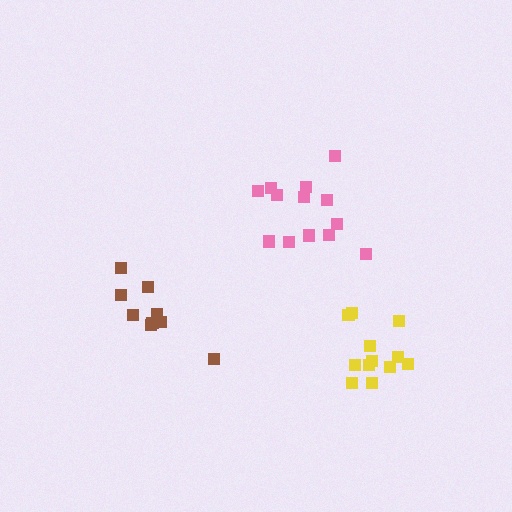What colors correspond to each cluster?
The clusters are colored: brown, yellow, pink.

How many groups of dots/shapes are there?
There are 3 groups.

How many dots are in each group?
Group 1: 9 dots, Group 2: 12 dots, Group 3: 13 dots (34 total).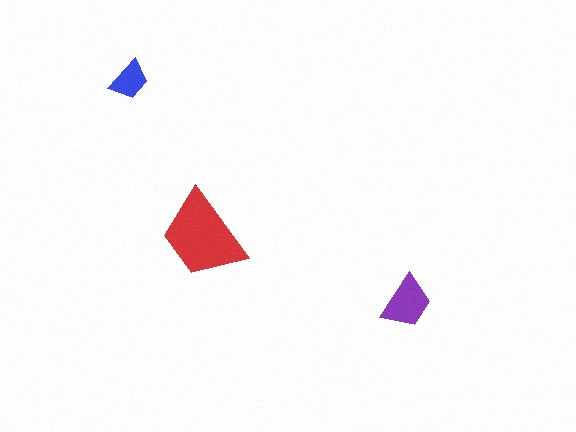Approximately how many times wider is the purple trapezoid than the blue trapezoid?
About 1.5 times wider.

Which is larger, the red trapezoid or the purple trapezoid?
The red one.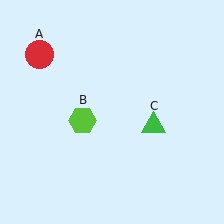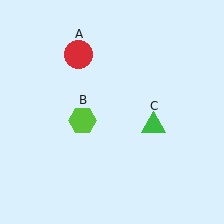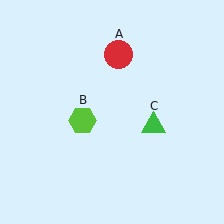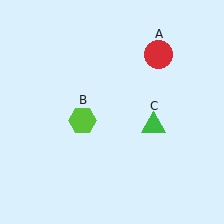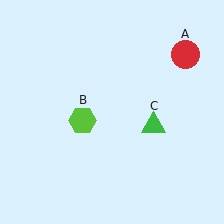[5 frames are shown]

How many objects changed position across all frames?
1 object changed position: red circle (object A).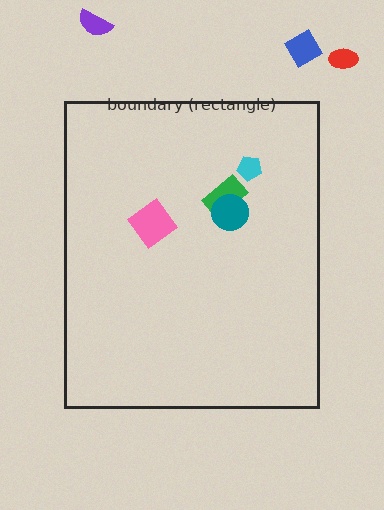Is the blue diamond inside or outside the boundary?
Outside.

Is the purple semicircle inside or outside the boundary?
Outside.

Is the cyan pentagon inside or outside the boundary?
Inside.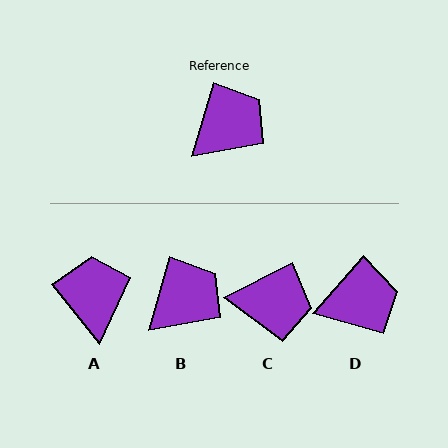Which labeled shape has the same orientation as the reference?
B.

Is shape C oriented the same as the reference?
No, it is off by about 47 degrees.